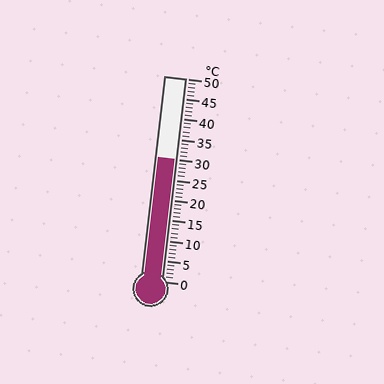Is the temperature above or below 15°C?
The temperature is above 15°C.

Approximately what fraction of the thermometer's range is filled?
The thermometer is filled to approximately 60% of its range.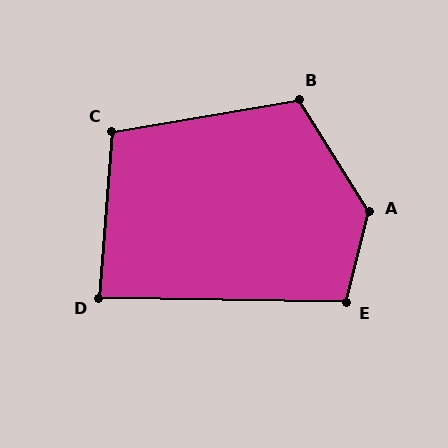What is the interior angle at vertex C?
Approximately 104 degrees (obtuse).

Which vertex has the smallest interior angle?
D, at approximately 86 degrees.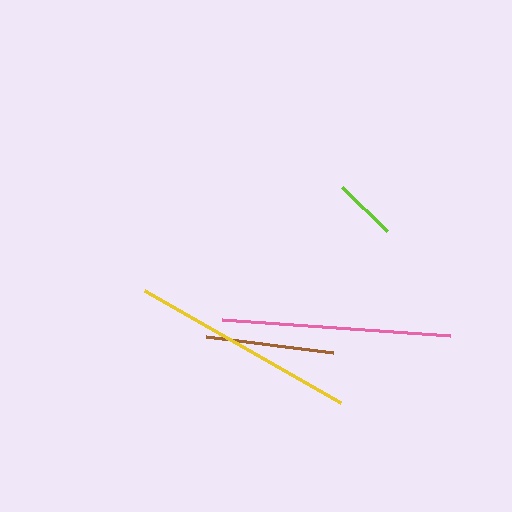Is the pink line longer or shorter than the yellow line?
The pink line is longer than the yellow line.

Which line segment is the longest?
The pink line is the longest at approximately 229 pixels.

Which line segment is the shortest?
The lime line is the shortest at approximately 63 pixels.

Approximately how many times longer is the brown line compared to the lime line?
The brown line is approximately 2.0 times the length of the lime line.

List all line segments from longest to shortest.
From longest to shortest: pink, yellow, brown, lime.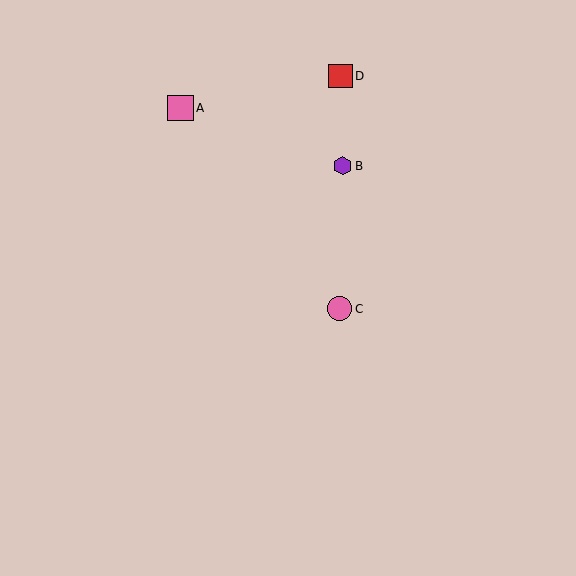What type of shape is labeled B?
Shape B is a purple hexagon.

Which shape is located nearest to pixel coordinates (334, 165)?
The purple hexagon (labeled B) at (343, 166) is nearest to that location.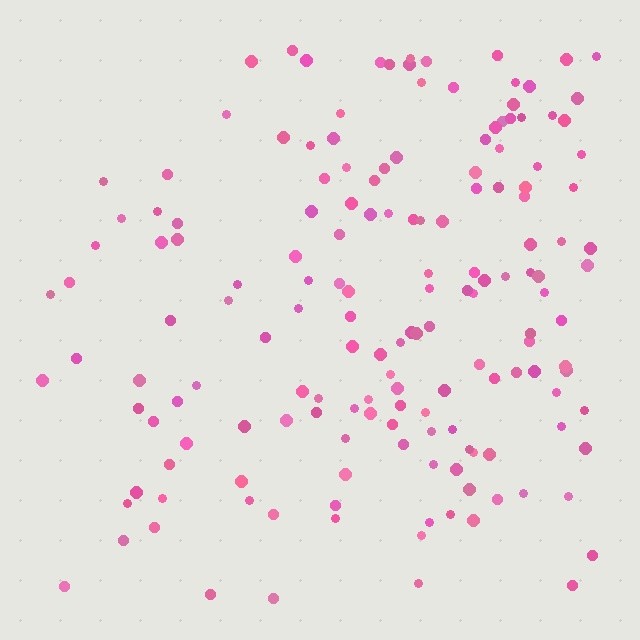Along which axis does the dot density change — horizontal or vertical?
Horizontal.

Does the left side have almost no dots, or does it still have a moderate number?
Still a moderate number, just noticeably fewer than the right.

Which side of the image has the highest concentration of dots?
The right.